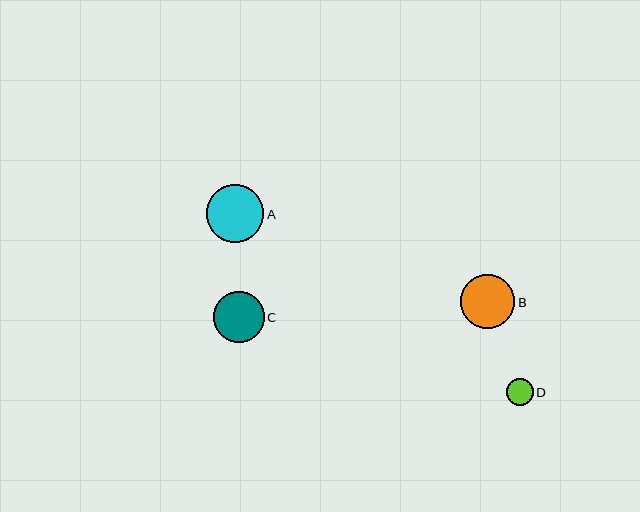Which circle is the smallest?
Circle D is the smallest with a size of approximately 27 pixels.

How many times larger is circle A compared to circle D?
Circle A is approximately 2.1 times the size of circle D.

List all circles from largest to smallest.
From largest to smallest: A, B, C, D.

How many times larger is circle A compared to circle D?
Circle A is approximately 2.1 times the size of circle D.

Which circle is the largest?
Circle A is the largest with a size of approximately 57 pixels.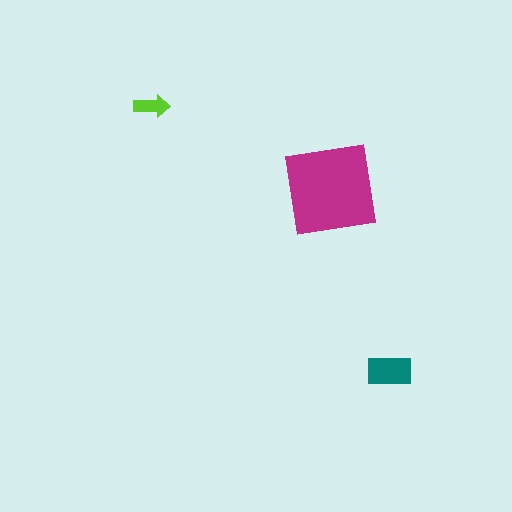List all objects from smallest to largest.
The lime arrow, the teal rectangle, the magenta square.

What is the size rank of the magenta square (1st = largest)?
1st.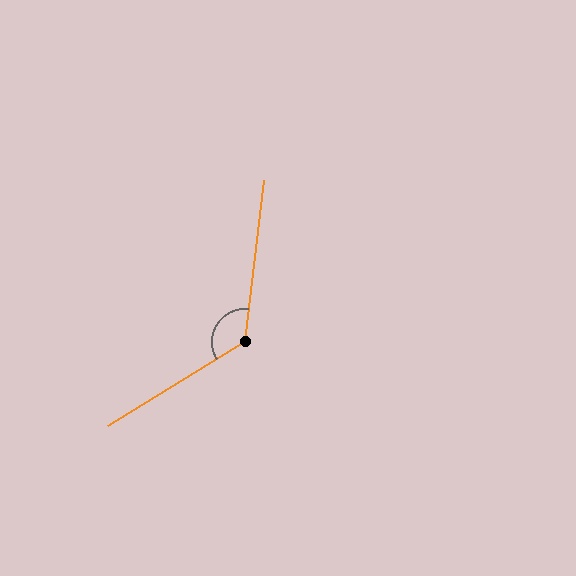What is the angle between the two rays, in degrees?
Approximately 128 degrees.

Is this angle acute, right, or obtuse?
It is obtuse.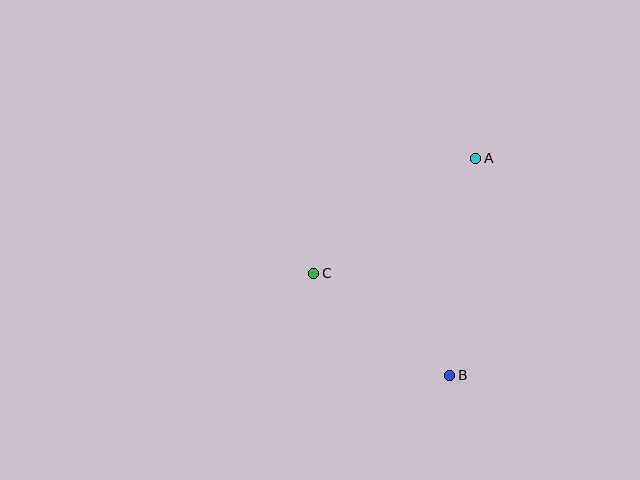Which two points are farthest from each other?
Points A and B are farthest from each other.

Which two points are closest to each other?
Points B and C are closest to each other.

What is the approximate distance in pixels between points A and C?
The distance between A and C is approximately 199 pixels.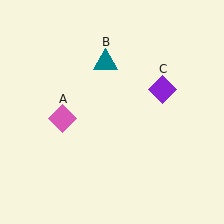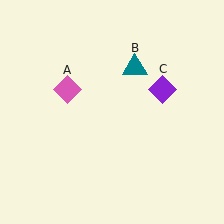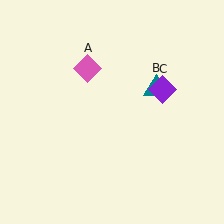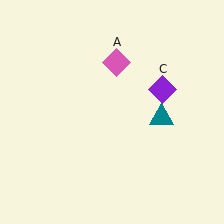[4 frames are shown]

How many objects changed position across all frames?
2 objects changed position: pink diamond (object A), teal triangle (object B).